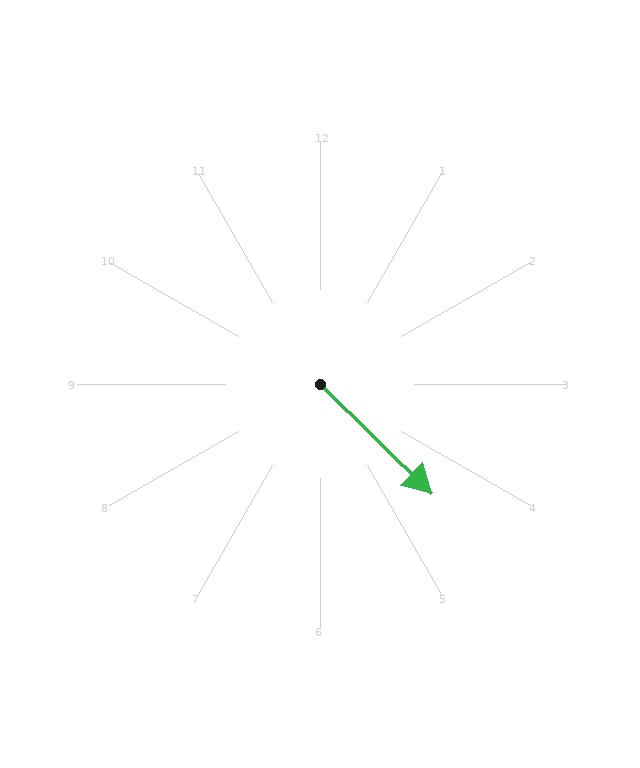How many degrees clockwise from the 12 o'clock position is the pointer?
Approximately 134 degrees.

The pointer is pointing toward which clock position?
Roughly 4 o'clock.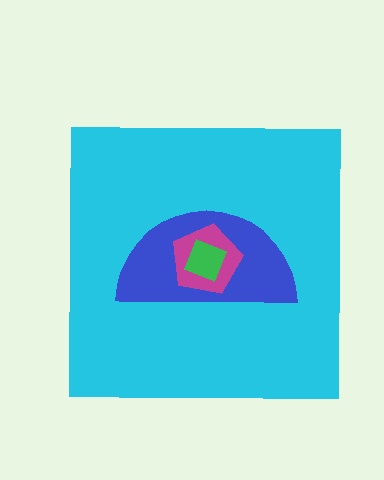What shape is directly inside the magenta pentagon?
The green diamond.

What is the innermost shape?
The green diamond.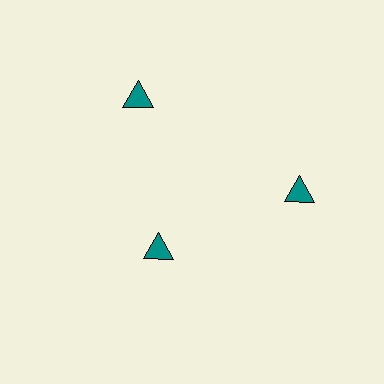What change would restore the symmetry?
The symmetry would be restored by moving it outward, back onto the ring so that all 3 triangles sit at equal angles and equal distance from the center.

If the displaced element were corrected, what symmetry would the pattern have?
It would have 3-fold rotational symmetry — the pattern would map onto itself every 120 degrees.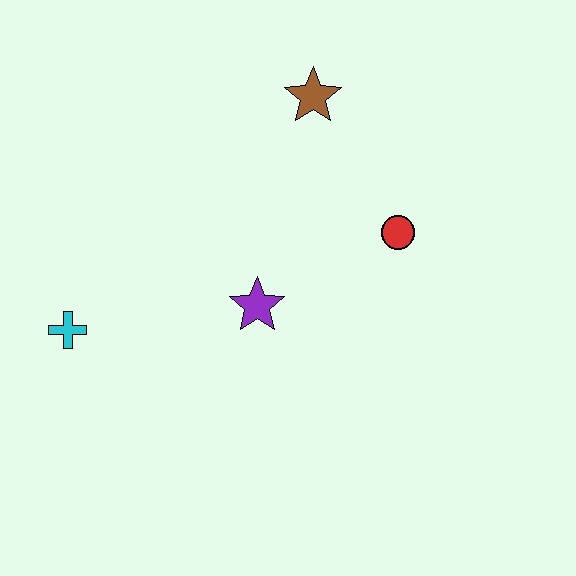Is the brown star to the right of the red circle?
No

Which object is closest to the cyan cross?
The purple star is closest to the cyan cross.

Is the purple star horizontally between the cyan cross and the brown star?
Yes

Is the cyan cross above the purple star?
No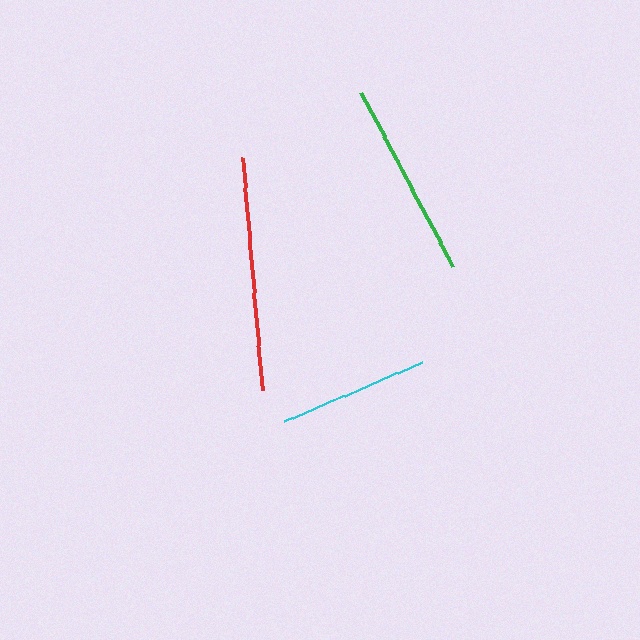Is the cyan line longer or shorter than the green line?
The green line is longer than the cyan line.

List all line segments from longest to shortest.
From longest to shortest: red, green, cyan.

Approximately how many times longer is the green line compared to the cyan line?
The green line is approximately 1.3 times the length of the cyan line.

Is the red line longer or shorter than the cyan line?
The red line is longer than the cyan line.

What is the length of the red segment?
The red segment is approximately 234 pixels long.